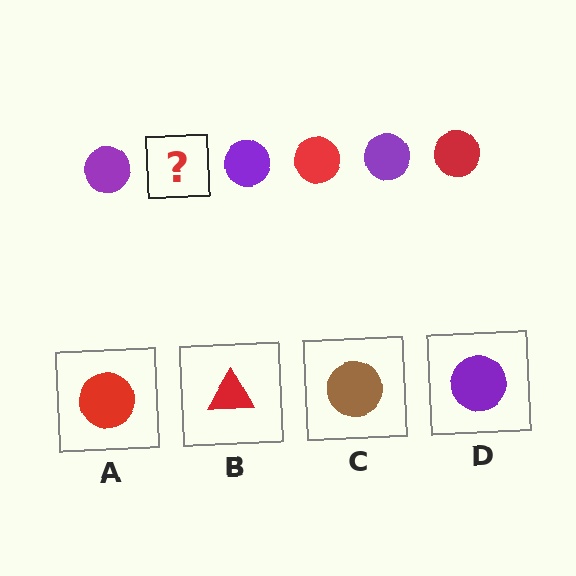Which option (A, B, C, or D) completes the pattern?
A.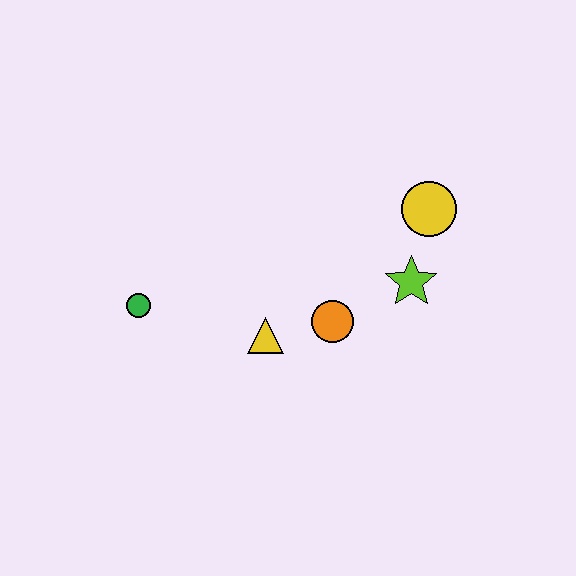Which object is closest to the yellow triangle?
The orange circle is closest to the yellow triangle.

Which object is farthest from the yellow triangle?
The yellow circle is farthest from the yellow triangle.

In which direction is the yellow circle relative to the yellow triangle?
The yellow circle is to the right of the yellow triangle.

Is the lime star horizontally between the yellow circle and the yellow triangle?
Yes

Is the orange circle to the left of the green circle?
No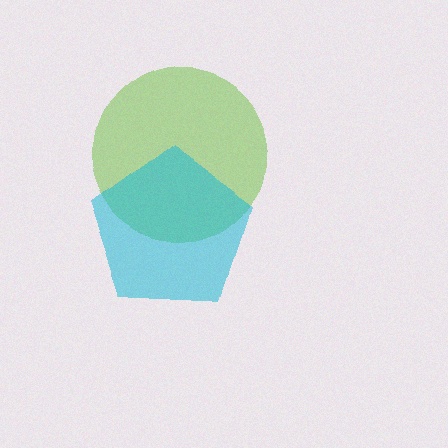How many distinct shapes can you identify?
There are 2 distinct shapes: a lime circle, a cyan pentagon.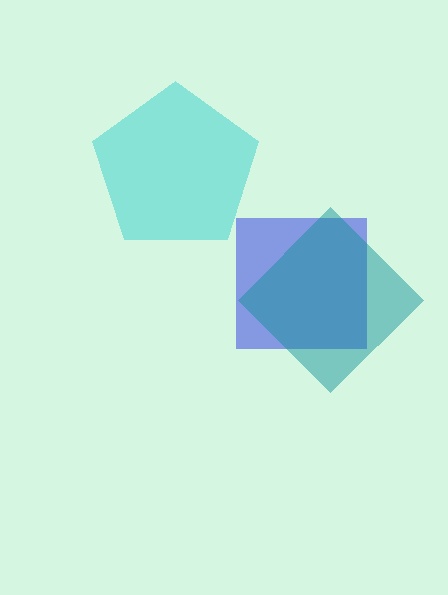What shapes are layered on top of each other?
The layered shapes are: a blue square, a cyan pentagon, a teal diamond.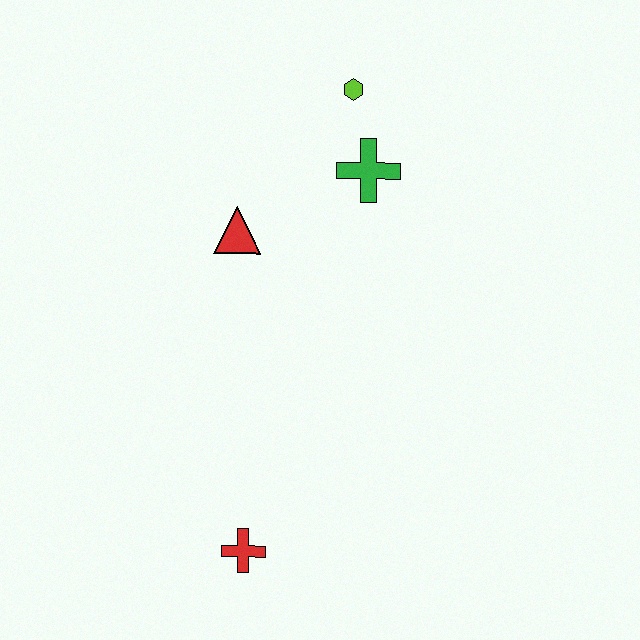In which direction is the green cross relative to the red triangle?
The green cross is to the right of the red triangle.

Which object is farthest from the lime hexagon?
The red cross is farthest from the lime hexagon.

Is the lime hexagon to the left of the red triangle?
No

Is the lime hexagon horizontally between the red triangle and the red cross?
No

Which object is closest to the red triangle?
The green cross is closest to the red triangle.